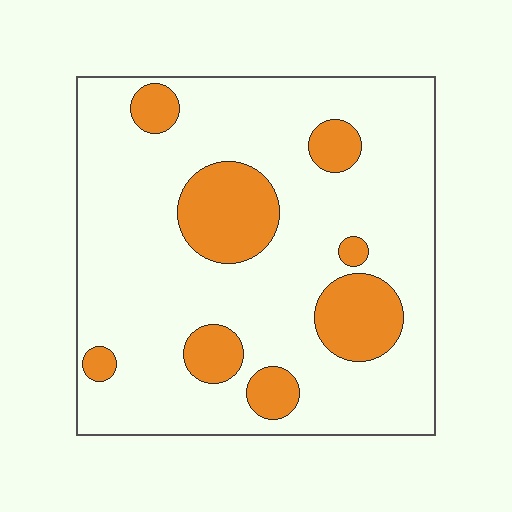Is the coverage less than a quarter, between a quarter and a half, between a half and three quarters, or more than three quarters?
Less than a quarter.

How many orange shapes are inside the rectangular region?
8.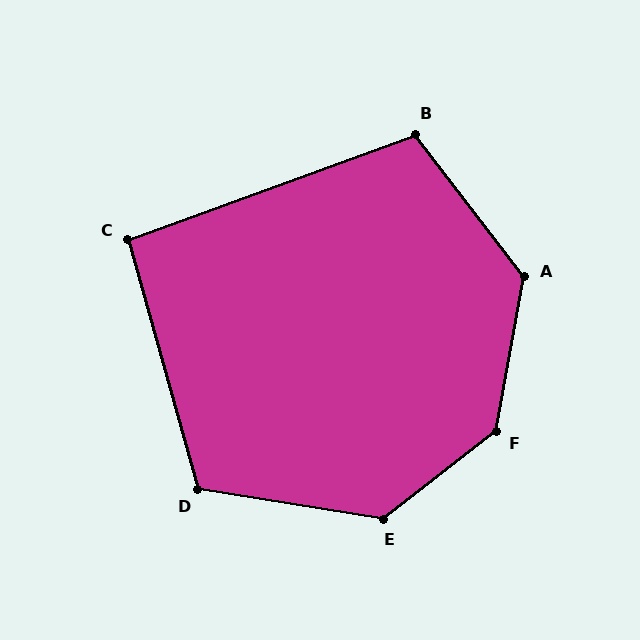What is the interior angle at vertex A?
Approximately 132 degrees (obtuse).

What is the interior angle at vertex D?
Approximately 115 degrees (obtuse).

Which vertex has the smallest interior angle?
C, at approximately 94 degrees.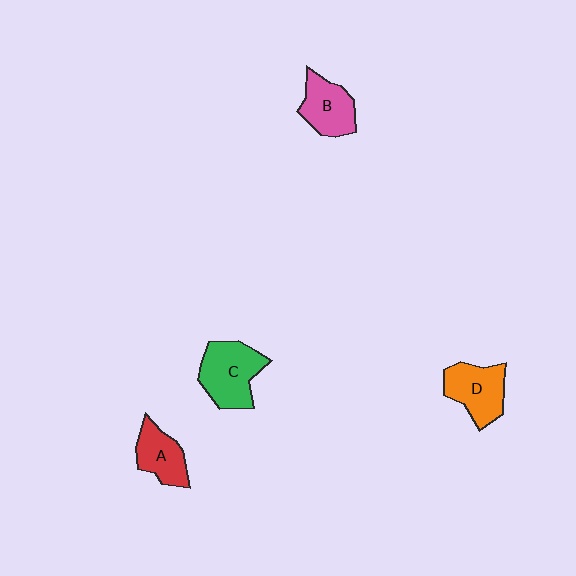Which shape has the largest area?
Shape C (green).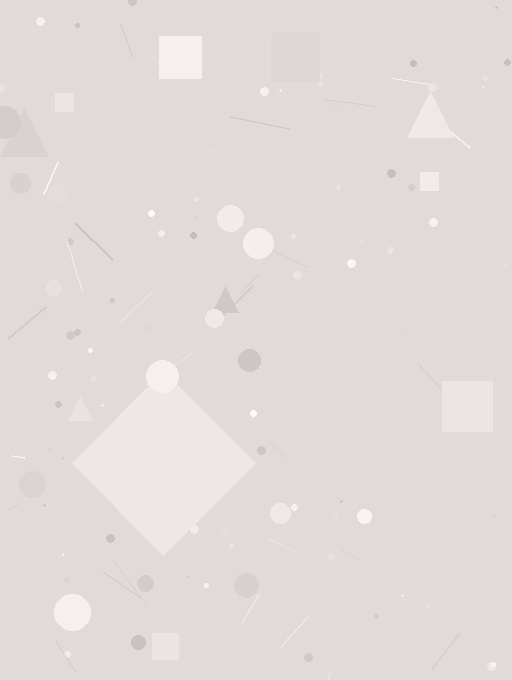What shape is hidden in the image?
A diamond is hidden in the image.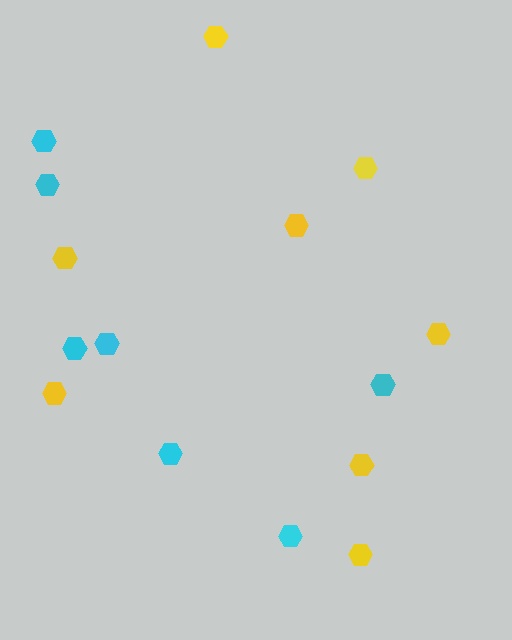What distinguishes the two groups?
There are 2 groups: one group of cyan hexagons (7) and one group of yellow hexagons (8).